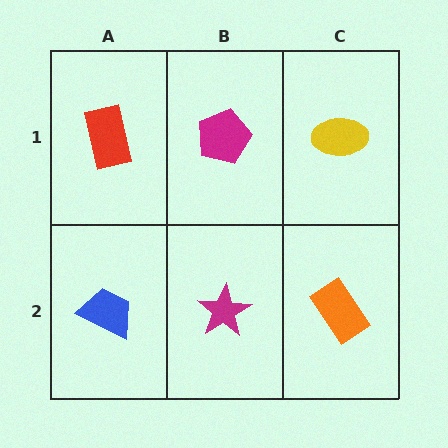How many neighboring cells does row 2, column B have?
3.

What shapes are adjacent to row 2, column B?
A magenta pentagon (row 1, column B), a blue trapezoid (row 2, column A), an orange rectangle (row 2, column C).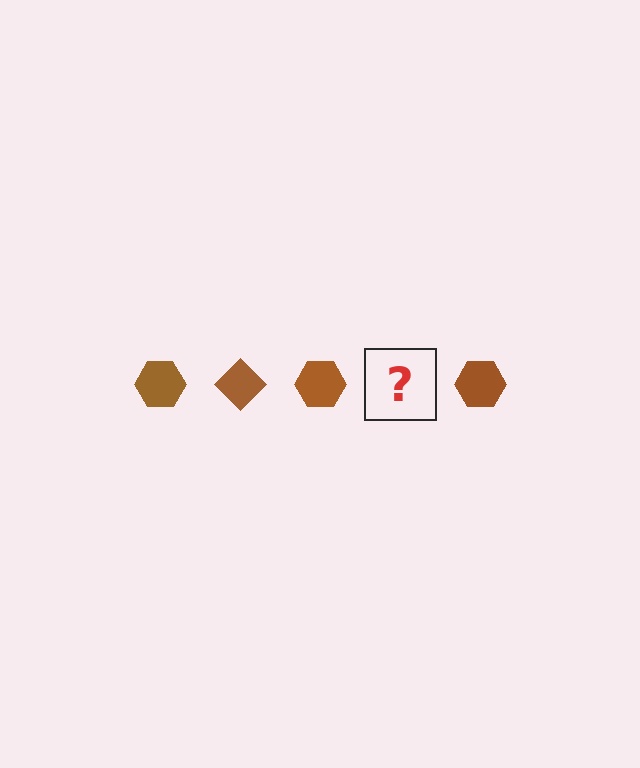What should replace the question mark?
The question mark should be replaced with a brown diamond.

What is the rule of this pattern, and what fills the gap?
The rule is that the pattern cycles through hexagon, diamond shapes in brown. The gap should be filled with a brown diamond.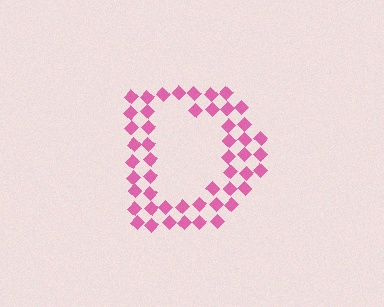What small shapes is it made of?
It is made of small diamonds.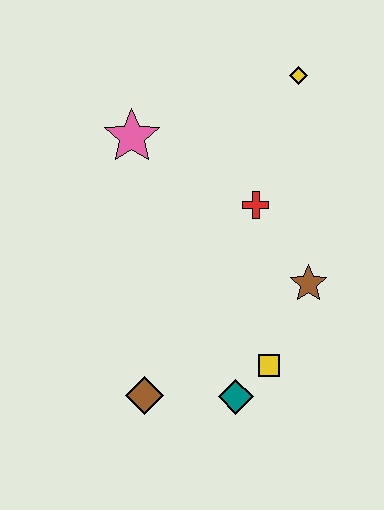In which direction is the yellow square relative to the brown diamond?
The yellow square is to the right of the brown diamond.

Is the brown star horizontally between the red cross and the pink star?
No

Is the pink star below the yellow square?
No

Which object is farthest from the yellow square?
The yellow diamond is farthest from the yellow square.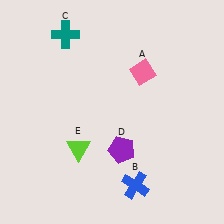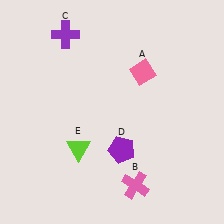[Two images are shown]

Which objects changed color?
B changed from blue to pink. C changed from teal to purple.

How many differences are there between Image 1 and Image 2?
There are 2 differences between the two images.